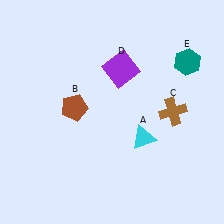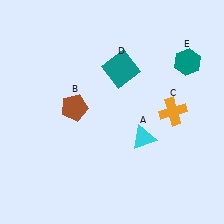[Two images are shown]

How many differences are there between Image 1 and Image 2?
There are 2 differences between the two images.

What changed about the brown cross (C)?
In Image 1, C is brown. In Image 2, it changed to orange.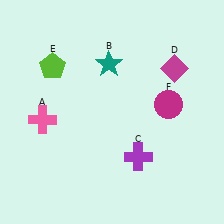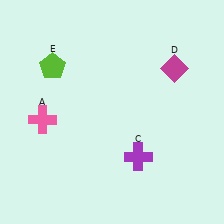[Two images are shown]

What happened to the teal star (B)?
The teal star (B) was removed in Image 2. It was in the top-left area of Image 1.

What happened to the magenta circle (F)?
The magenta circle (F) was removed in Image 2. It was in the top-right area of Image 1.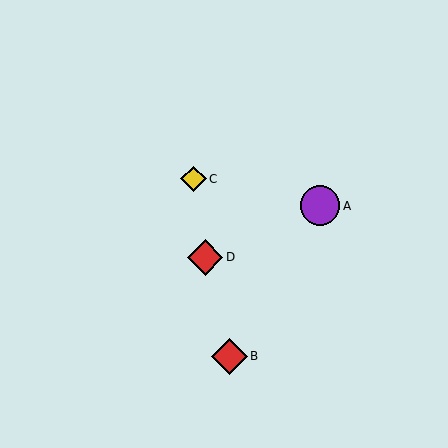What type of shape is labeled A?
Shape A is a purple circle.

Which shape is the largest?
The purple circle (labeled A) is the largest.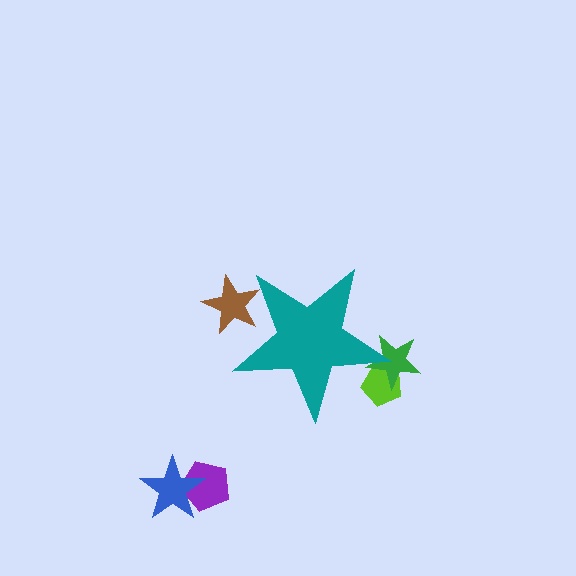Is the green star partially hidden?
Yes, the green star is partially hidden behind the teal star.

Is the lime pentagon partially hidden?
Yes, the lime pentagon is partially hidden behind the teal star.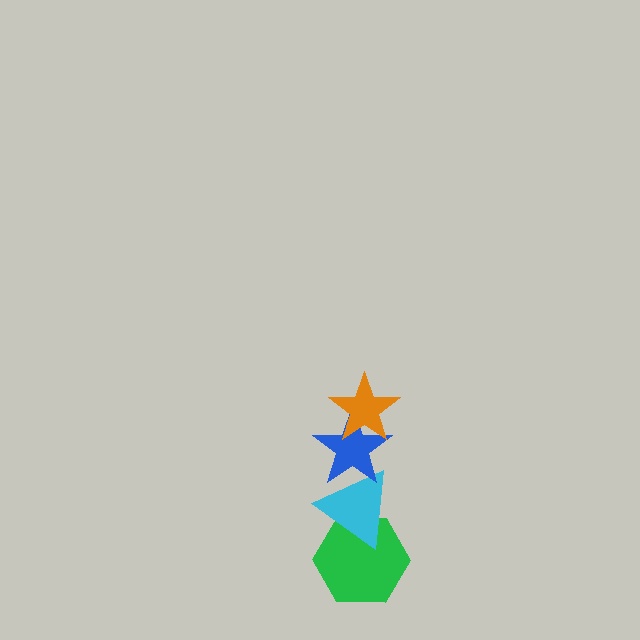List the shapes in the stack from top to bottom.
From top to bottom: the orange star, the blue star, the cyan triangle, the green hexagon.